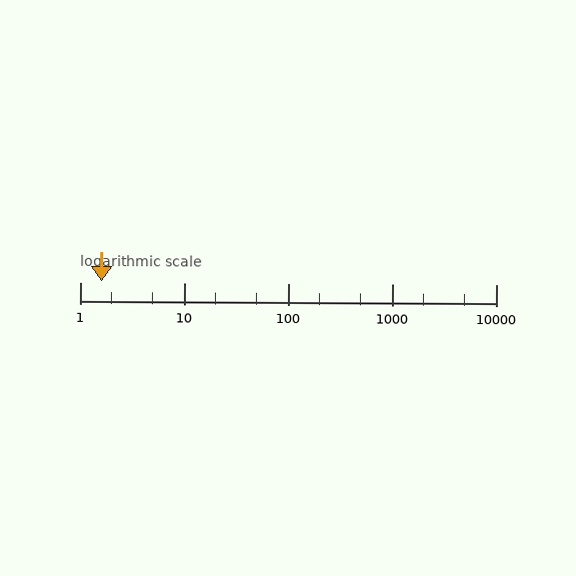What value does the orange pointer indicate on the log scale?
The pointer indicates approximately 1.6.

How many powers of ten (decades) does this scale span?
The scale spans 4 decades, from 1 to 10000.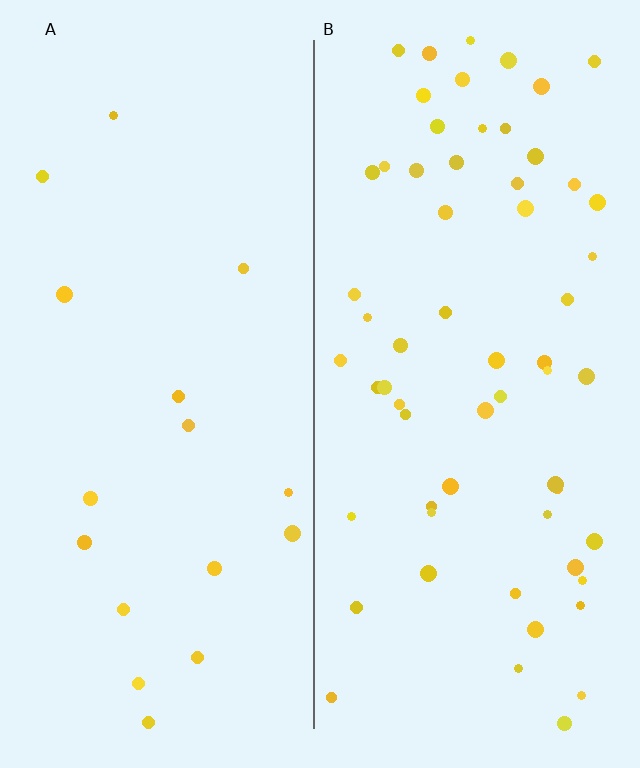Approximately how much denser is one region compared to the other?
Approximately 3.6× — region B over region A.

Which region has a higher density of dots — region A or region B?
B (the right).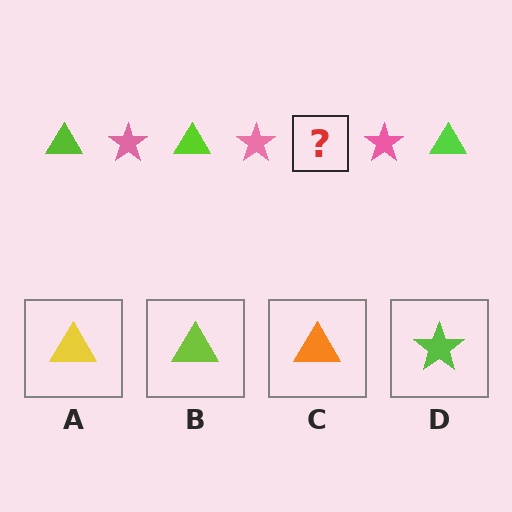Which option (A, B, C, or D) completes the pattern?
B.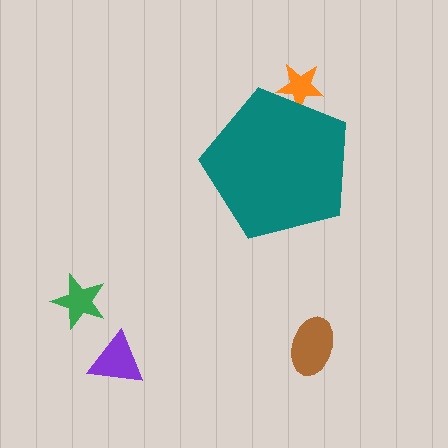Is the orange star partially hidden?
Yes, the orange star is partially hidden behind the teal pentagon.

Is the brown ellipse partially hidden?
No, the brown ellipse is fully visible.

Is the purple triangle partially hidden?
No, the purple triangle is fully visible.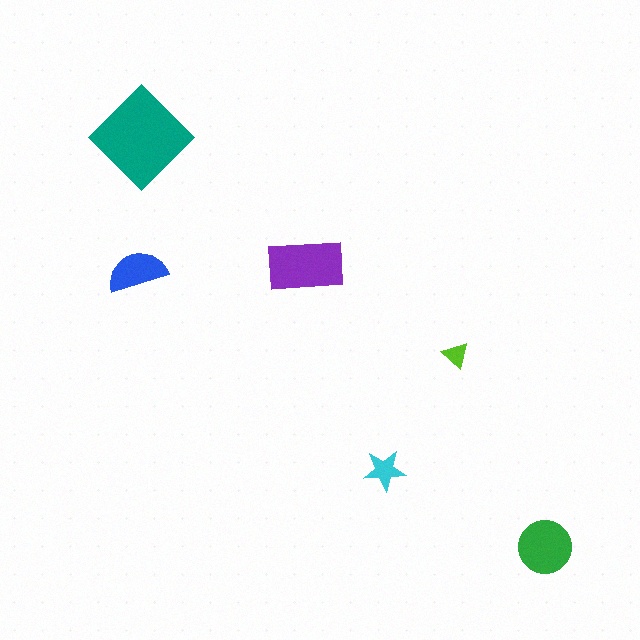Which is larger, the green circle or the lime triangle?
The green circle.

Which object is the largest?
The teal diamond.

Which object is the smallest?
The lime triangle.